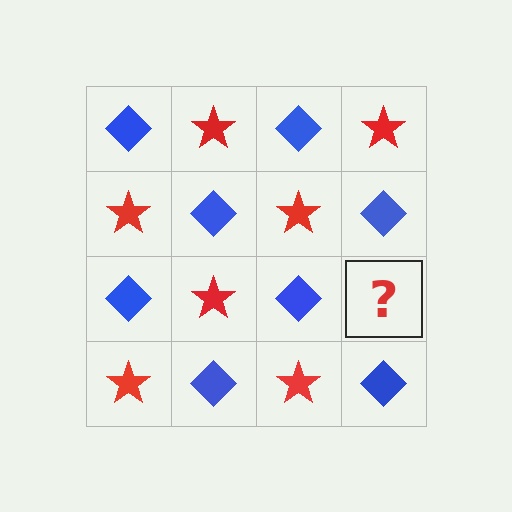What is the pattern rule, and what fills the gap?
The rule is that it alternates blue diamond and red star in a checkerboard pattern. The gap should be filled with a red star.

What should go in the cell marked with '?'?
The missing cell should contain a red star.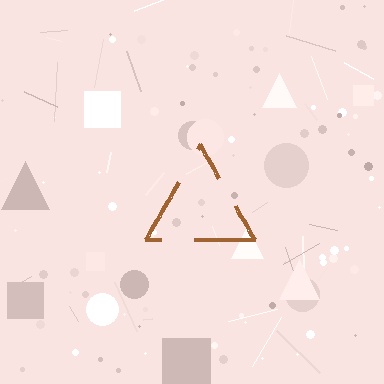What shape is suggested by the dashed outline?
The dashed outline suggests a triangle.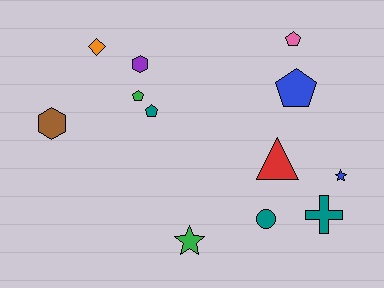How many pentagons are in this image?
There are 4 pentagons.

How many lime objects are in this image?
There are no lime objects.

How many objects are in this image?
There are 12 objects.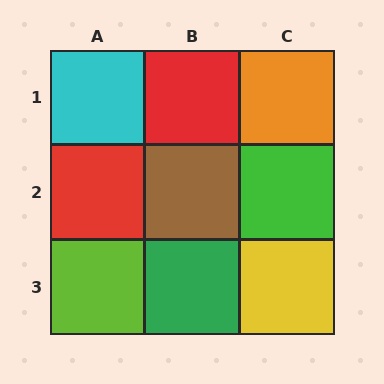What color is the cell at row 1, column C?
Orange.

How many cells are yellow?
1 cell is yellow.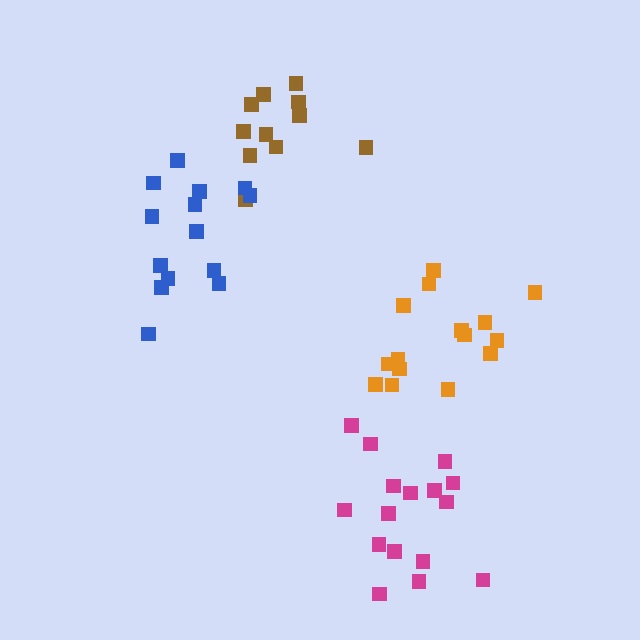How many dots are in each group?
Group 1: 15 dots, Group 2: 11 dots, Group 3: 16 dots, Group 4: 14 dots (56 total).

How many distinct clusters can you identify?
There are 4 distinct clusters.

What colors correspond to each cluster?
The clusters are colored: orange, brown, magenta, blue.